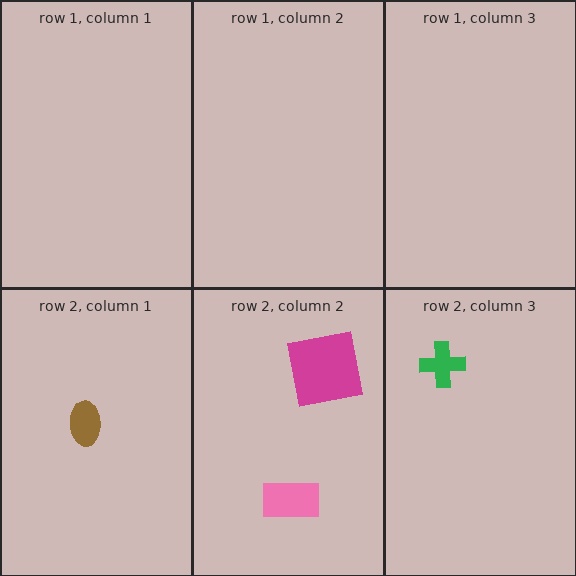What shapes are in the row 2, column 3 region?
The green cross.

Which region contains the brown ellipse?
The row 2, column 1 region.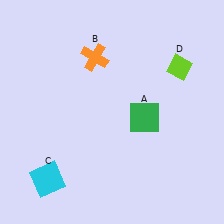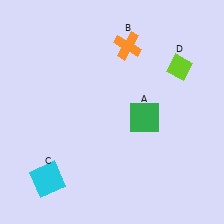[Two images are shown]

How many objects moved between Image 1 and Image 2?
1 object moved between the two images.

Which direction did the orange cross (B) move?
The orange cross (B) moved right.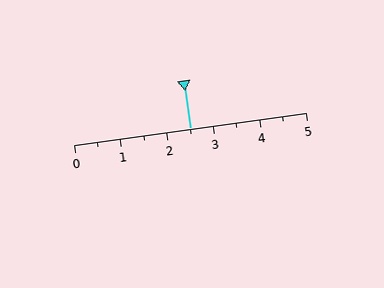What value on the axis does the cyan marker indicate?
The marker indicates approximately 2.5.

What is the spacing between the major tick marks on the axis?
The major ticks are spaced 1 apart.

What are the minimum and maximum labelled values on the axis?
The axis runs from 0 to 5.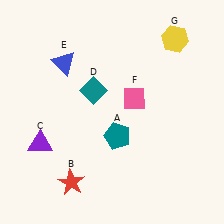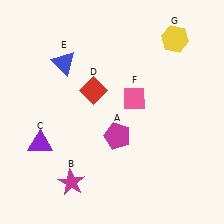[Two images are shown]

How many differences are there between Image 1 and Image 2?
There are 3 differences between the two images.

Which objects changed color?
A changed from teal to magenta. B changed from red to magenta. D changed from teal to red.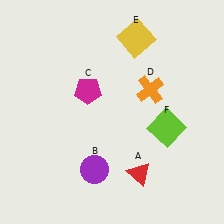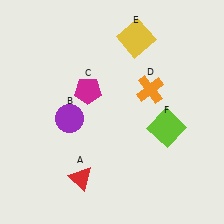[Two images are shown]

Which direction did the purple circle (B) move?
The purple circle (B) moved up.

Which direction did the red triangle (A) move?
The red triangle (A) moved left.